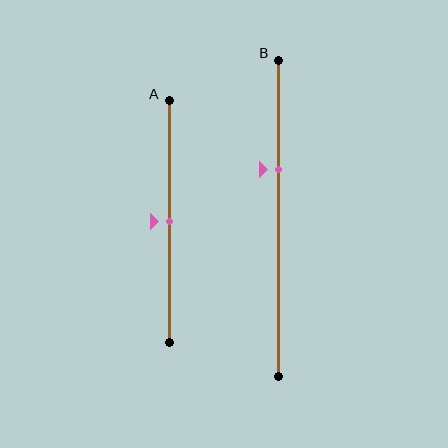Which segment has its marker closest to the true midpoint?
Segment A has its marker closest to the true midpoint.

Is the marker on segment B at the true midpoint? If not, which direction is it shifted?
No, the marker on segment B is shifted upward by about 15% of the segment length.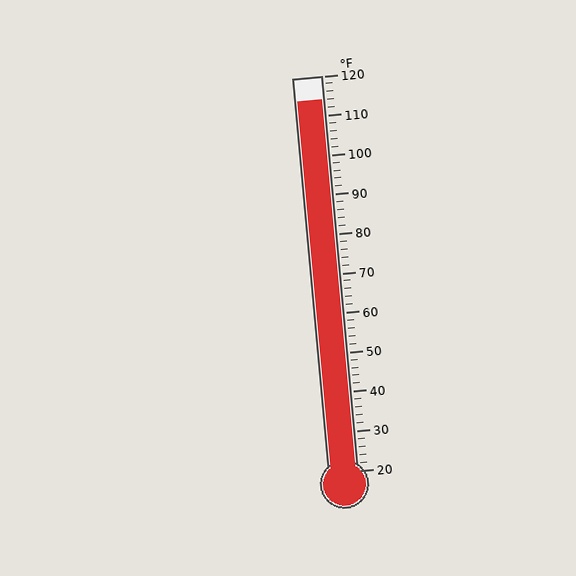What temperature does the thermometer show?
The thermometer shows approximately 114°F.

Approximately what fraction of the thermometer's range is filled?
The thermometer is filled to approximately 95% of its range.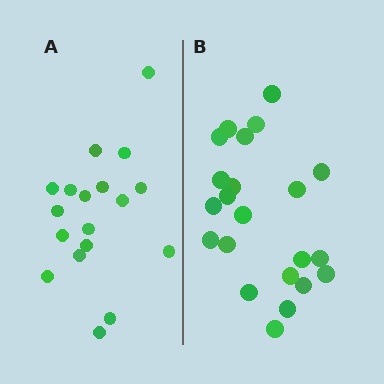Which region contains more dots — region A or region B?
Region B (the right region) has more dots.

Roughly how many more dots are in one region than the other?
Region B has about 4 more dots than region A.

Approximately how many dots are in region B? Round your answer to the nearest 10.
About 20 dots. (The exact count is 22, which rounds to 20.)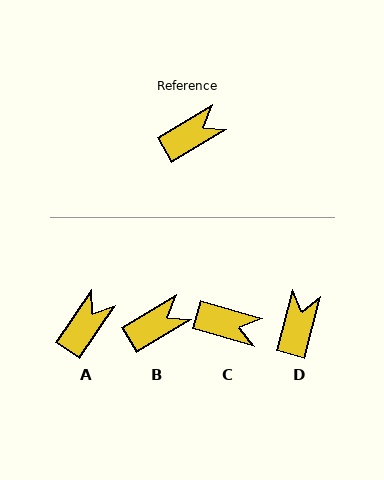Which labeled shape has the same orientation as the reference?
B.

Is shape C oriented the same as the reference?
No, it is off by about 47 degrees.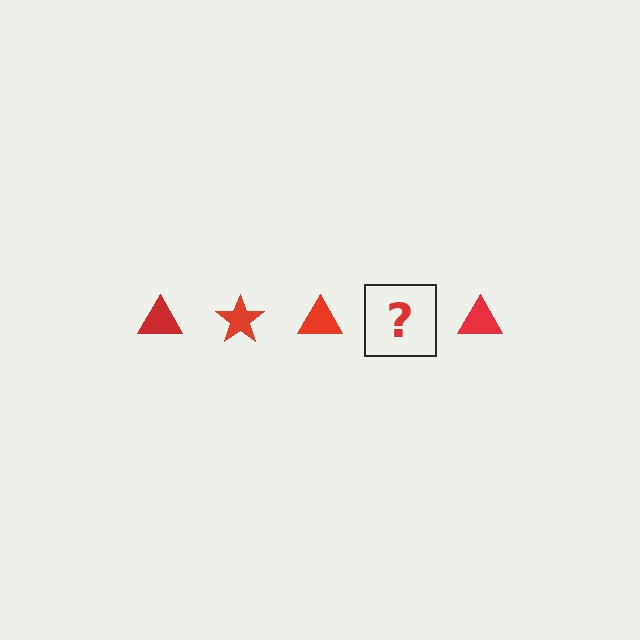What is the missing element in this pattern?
The missing element is a red star.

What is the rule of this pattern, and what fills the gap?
The rule is that the pattern cycles through triangle, star shapes in red. The gap should be filled with a red star.